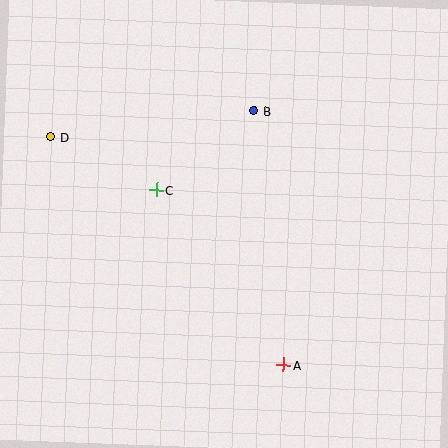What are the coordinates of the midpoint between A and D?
The midpoint between A and D is at (167, 251).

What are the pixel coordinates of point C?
Point C is at (157, 190).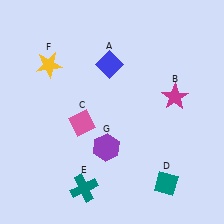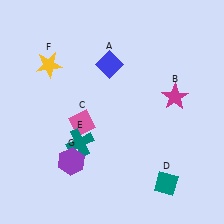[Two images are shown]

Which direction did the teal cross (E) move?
The teal cross (E) moved up.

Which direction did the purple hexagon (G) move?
The purple hexagon (G) moved left.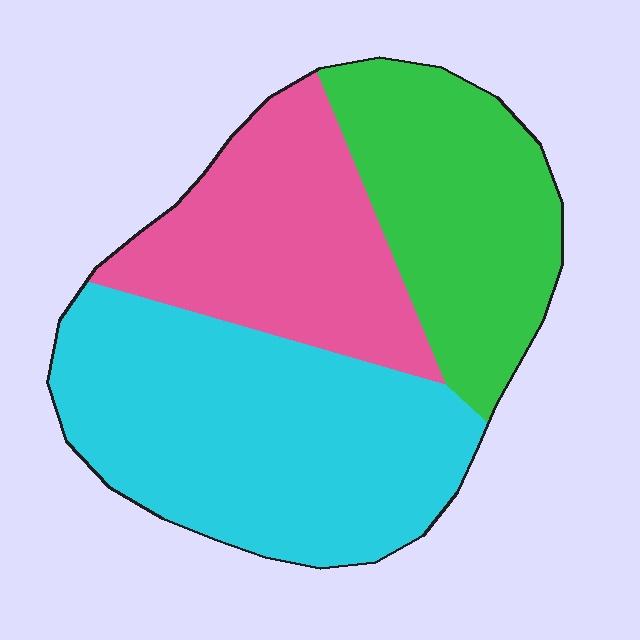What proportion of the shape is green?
Green takes up between a quarter and a half of the shape.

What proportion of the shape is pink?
Pink takes up between a sixth and a third of the shape.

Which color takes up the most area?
Cyan, at roughly 45%.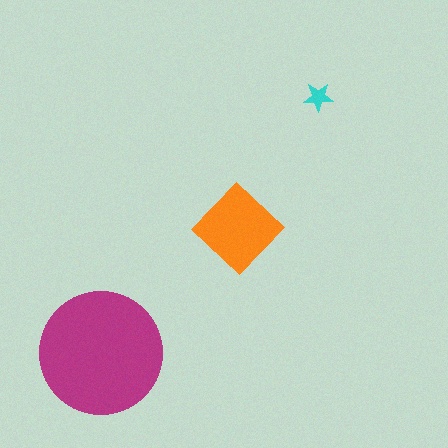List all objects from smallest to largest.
The cyan star, the orange diamond, the magenta circle.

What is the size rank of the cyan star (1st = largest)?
3rd.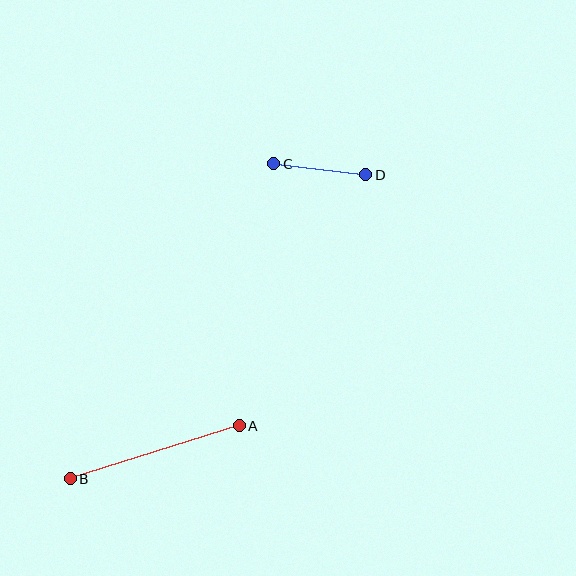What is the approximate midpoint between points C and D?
The midpoint is at approximately (320, 169) pixels.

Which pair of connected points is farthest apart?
Points A and B are farthest apart.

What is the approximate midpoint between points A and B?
The midpoint is at approximately (155, 452) pixels.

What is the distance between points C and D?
The distance is approximately 92 pixels.